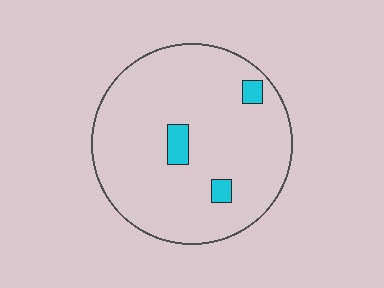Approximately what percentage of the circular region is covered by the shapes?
Approximately 5%.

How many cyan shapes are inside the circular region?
3.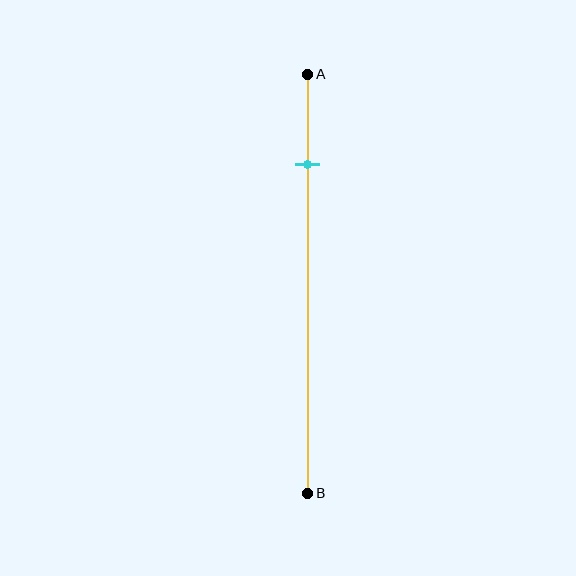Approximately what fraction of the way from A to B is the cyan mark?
The cyan mark is approximately 20% of the way from A to B.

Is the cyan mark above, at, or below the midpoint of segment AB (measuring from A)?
The cyan mark is above the midpoint of segment AB.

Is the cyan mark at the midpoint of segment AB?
No, the mark is at about 20% from A, not at the 50% midpoint.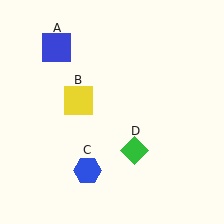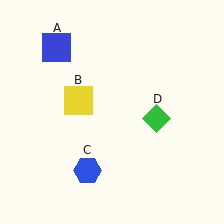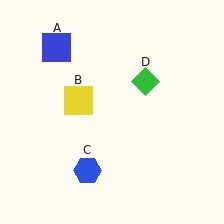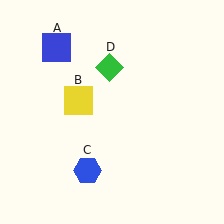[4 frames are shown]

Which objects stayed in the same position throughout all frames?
Blue square (object A) and yellow square (object B) and blue hexagon (object C) remained stationary.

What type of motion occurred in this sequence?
The green diamond (object D) rotated counterclockwise around the center of the scene.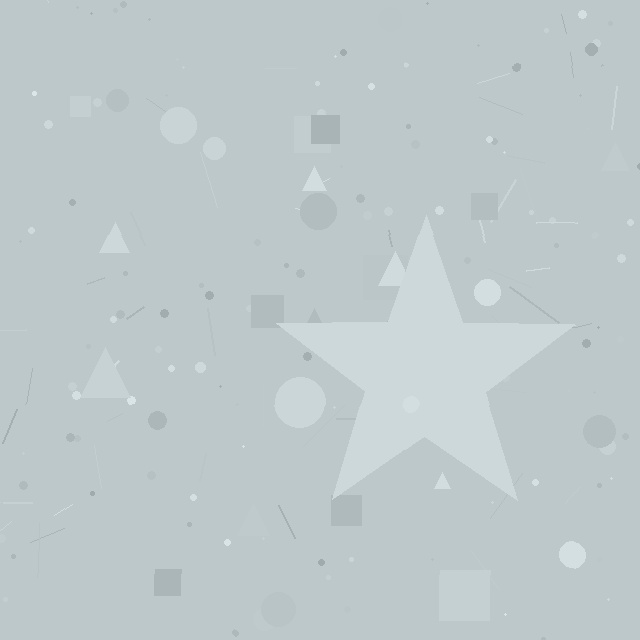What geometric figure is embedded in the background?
A star is embedded in the background.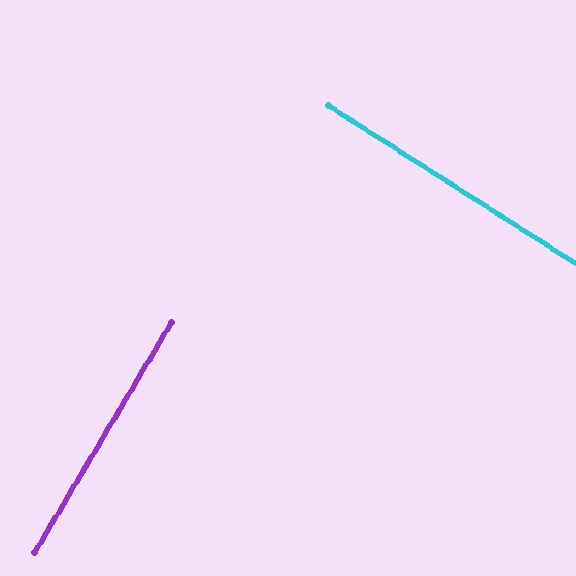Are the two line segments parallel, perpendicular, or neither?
Perpendicular — they meet at approximately 88°.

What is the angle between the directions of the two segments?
Approximately 88 degrees.